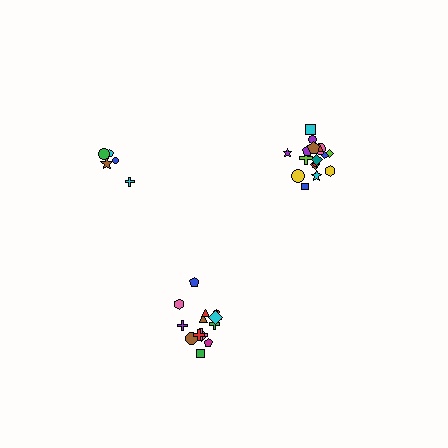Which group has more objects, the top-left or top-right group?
The top-right group.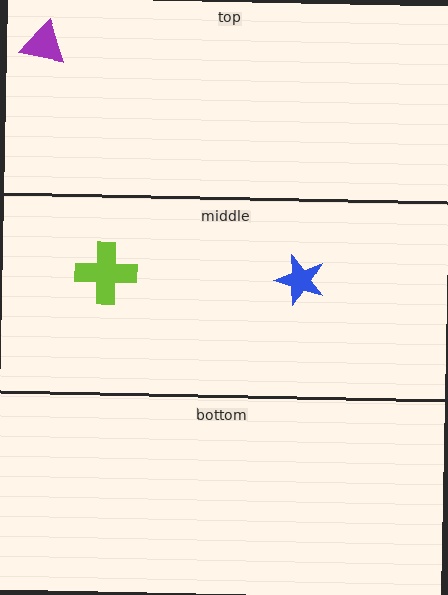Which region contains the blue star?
The middle region.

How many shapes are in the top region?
1.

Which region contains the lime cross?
The middle region.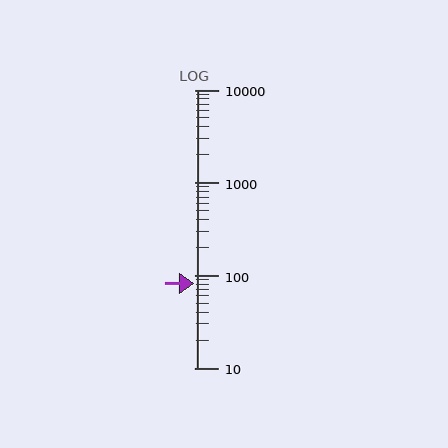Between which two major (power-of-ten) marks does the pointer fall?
The pointer is between 10 and 100.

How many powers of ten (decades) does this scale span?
The scale spans 3 decades, from 10 to 10000.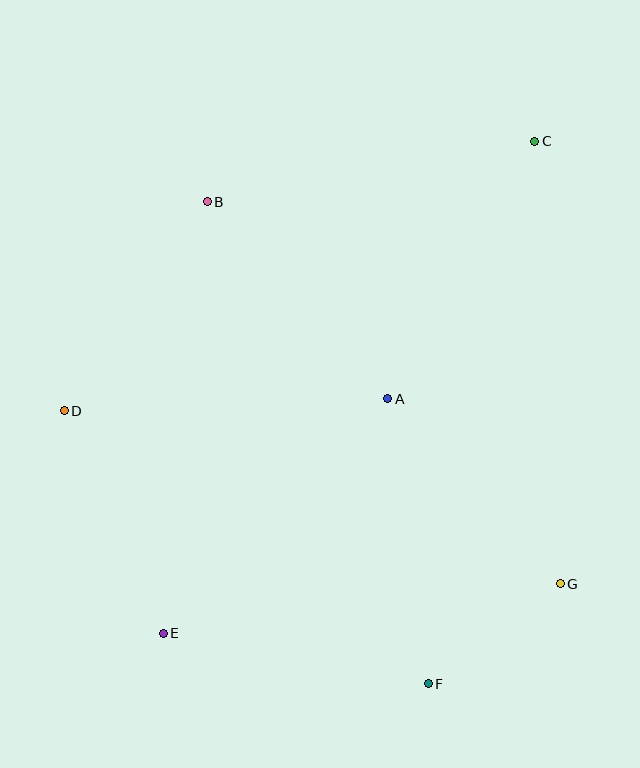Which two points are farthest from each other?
Points C and E are farthest from each other.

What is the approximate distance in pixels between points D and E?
The distance between D and E is approximately 244 pixels.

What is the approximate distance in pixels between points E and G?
The distance between E and G is approximately 400 pixels.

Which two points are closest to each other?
Points F and G are closest to each other.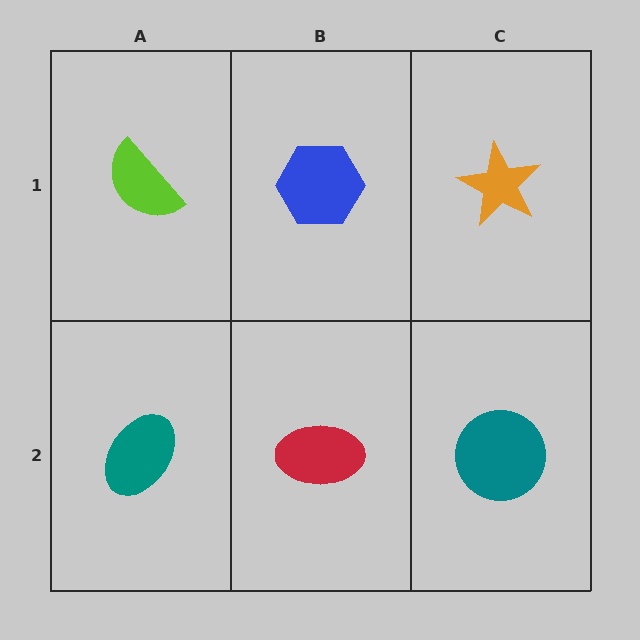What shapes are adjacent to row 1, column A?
A teal ellipse (row 2, column A), a blue hexagon (row 1, column B).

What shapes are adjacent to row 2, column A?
A lime semicircle (row 1, column A), a red ellipse (row 2, column B).